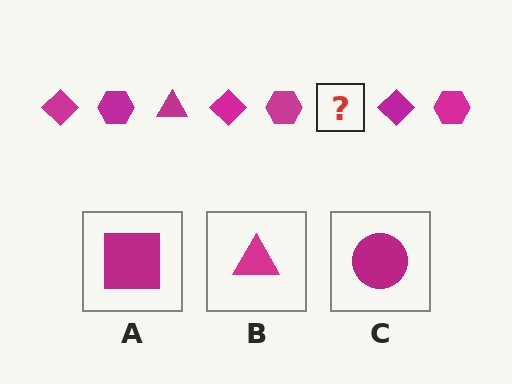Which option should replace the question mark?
Option B.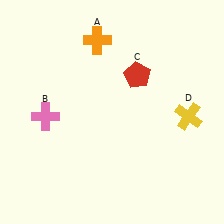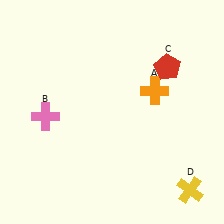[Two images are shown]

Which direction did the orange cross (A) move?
The orange cross (A) moved right.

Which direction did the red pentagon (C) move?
The red pentagon (C) moved right.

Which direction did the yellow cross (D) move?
The yellow cross (D) moved down.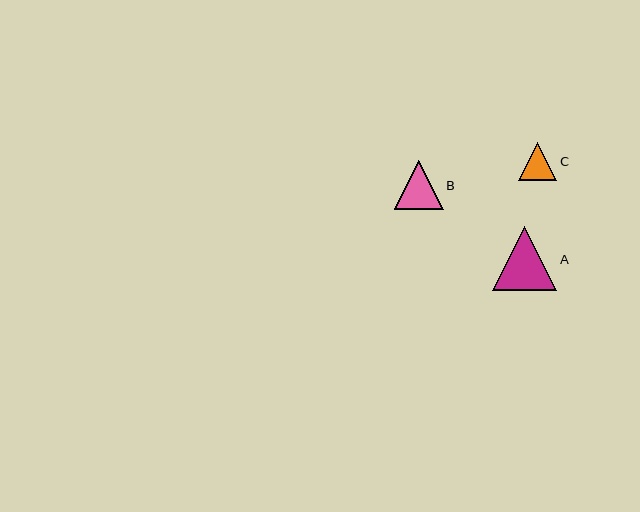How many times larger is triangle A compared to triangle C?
Triangle A is approximately 1.7 times the size of triangle C.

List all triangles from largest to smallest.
From largest to smallest: A, B, C.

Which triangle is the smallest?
Triangle C is the smallest with a size of approximately 38 pixels.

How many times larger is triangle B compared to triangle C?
Triangle B is approximately 1.3 times the size of triangle C.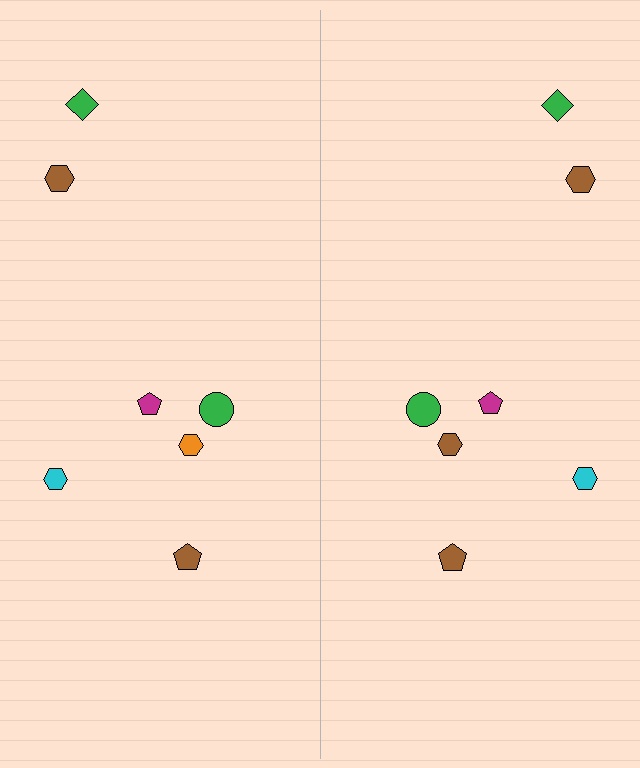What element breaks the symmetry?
The brown hexagon on the right side breaks the symmetry — its mirror counterpart is orange.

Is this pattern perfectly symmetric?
No, the pattern is not perfectly symmetric. The brown hexagon on the right side breaks the symmetry — its mirror counterpart is orange.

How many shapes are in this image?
There are 14 shapes in this image.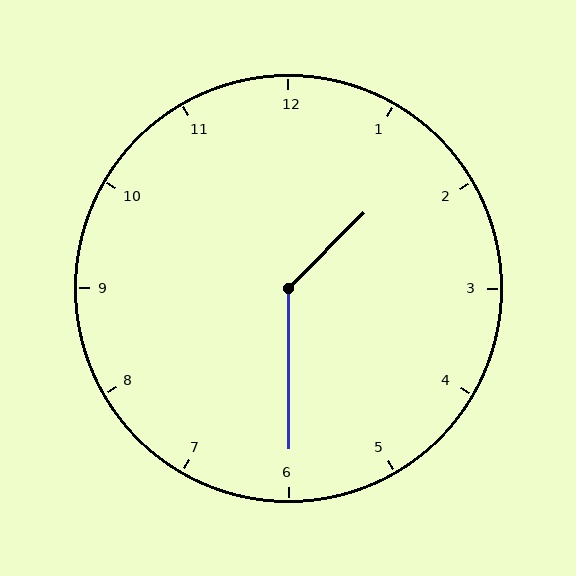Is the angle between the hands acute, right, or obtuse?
It is obtuse.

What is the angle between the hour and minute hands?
Approximately 135 degrees.